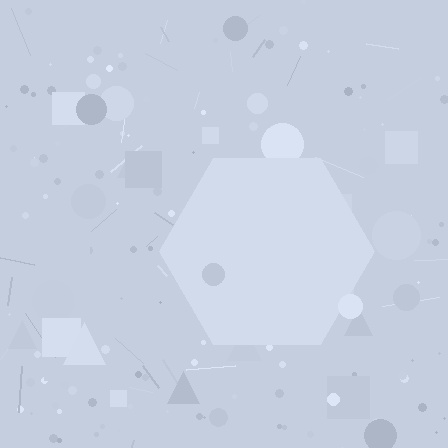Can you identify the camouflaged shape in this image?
The camouflaged shape is a hexagon.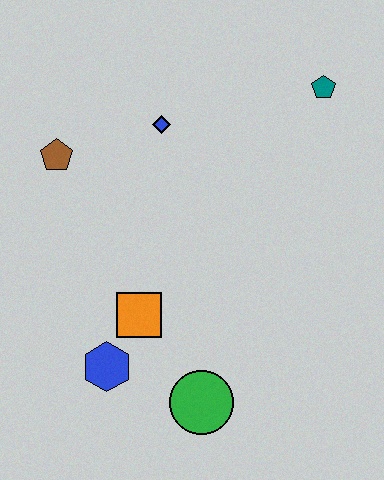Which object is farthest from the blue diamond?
The green circle is farthest from the blue diamond.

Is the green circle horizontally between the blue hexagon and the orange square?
No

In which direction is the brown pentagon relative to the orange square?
The brown pentagon is above the orange square.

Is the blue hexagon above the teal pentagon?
No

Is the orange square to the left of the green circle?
Yes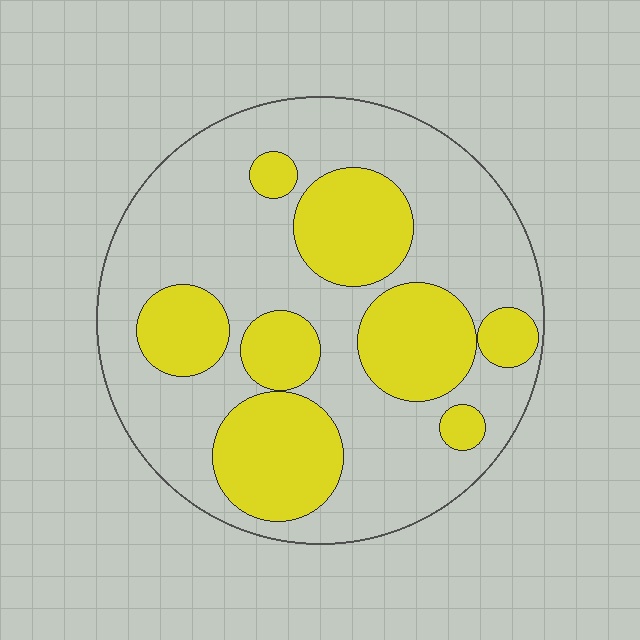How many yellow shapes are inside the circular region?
8.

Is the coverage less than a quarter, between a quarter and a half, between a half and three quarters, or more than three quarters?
Between a quarter and a half.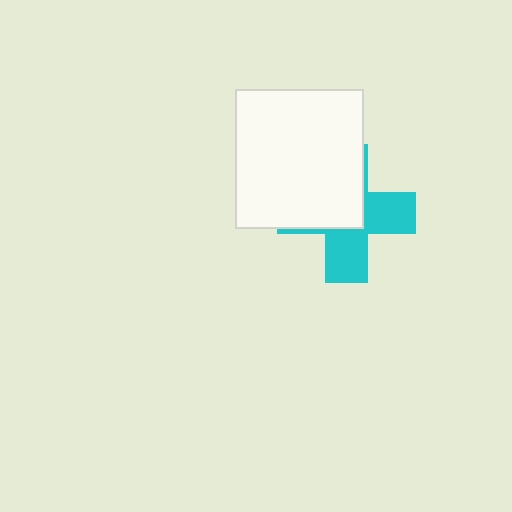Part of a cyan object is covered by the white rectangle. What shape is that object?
It is a cross.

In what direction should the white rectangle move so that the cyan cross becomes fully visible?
The white rectangle should move toward the upper-left. That is the shortest direction to clear the overlap and leave the cyan cross fully visible.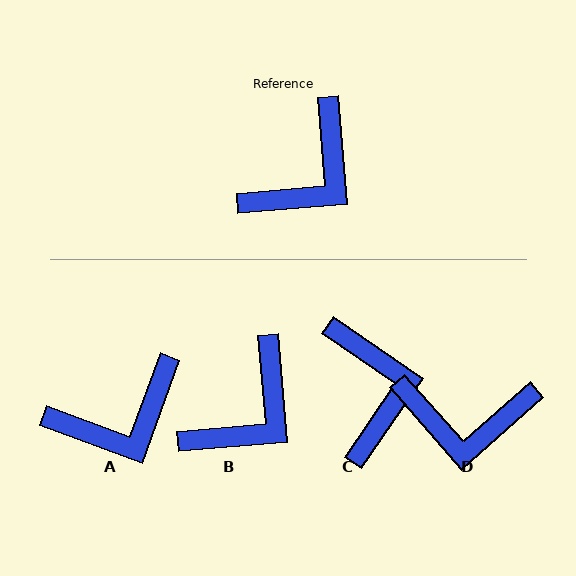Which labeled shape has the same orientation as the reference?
B.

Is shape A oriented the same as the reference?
No, it is off by about 25 degrees.